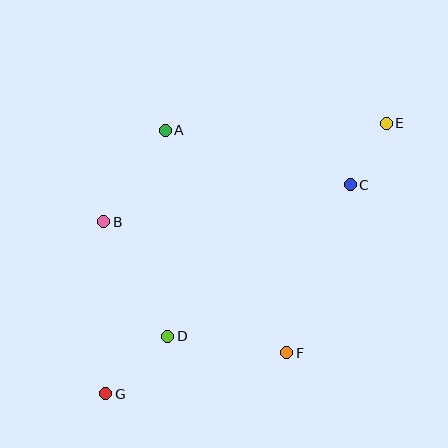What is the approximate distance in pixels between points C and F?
The distance between C and F is approximately 179 pixels.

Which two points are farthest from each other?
Points E and G are farthest from each other.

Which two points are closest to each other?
Points C and E are closest to each other.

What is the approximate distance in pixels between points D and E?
The distance between D and E is approximately 305 pixels.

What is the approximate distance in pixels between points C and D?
The distance between C and D is approximately 237 pixels.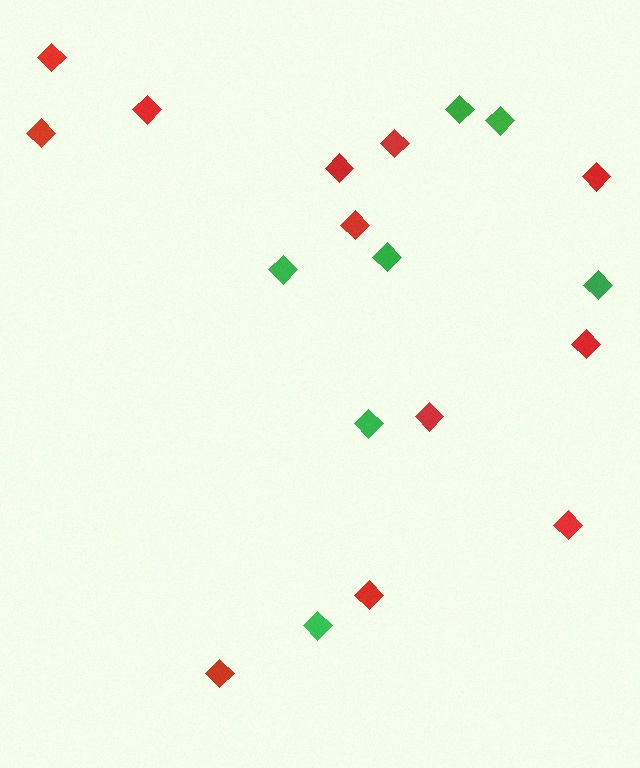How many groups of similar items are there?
There are 2 groups: one group of red diamonds (12) and one group of green diamonds (7).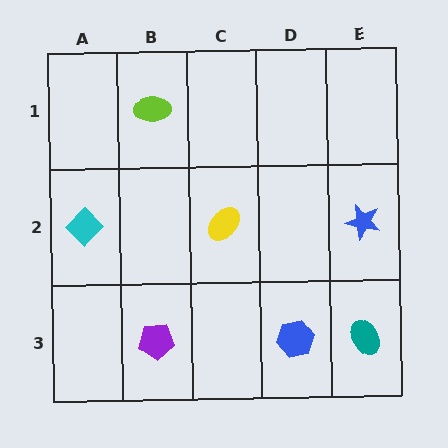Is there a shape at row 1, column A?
No, that cell is empty.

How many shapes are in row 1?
1 shape.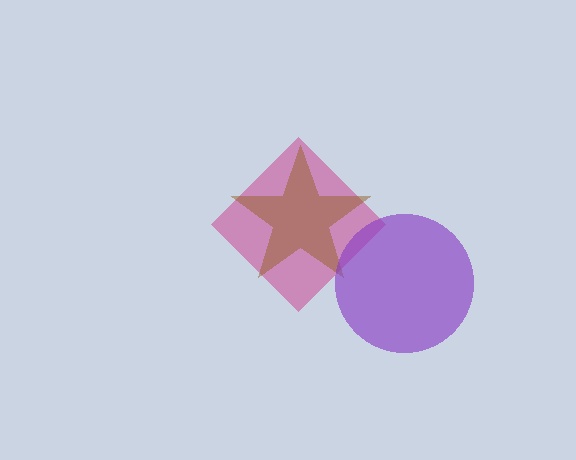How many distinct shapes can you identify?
There are 3 distinct shapes: a magenta diamond, a brown star, a purple circle.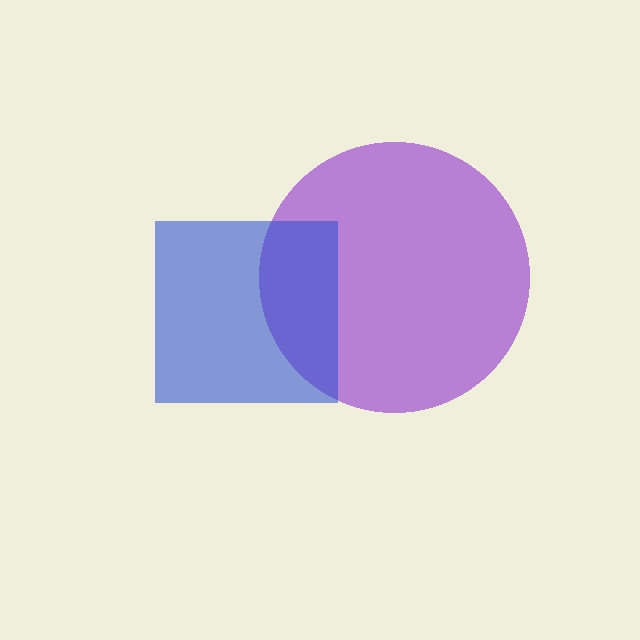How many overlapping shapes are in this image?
There are 2 overlapping shapes in the image.